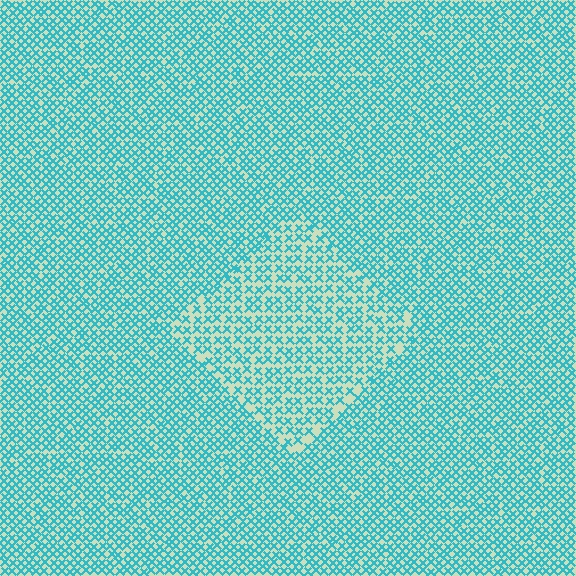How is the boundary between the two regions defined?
The boundary is defined by a change in element density (approximately 1.5x ratio). All elements are the same color, size, and shape.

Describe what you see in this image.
The image contains small cyan elements arranged at two different densities. A diamond-shaped region is visible where the elements are less densely packed than the surrounding area.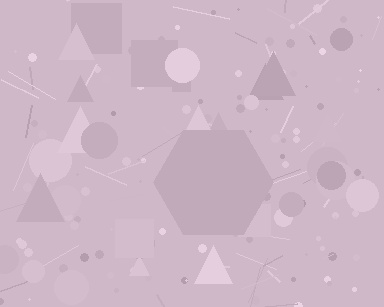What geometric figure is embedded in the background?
A hexagon is embedded in the background.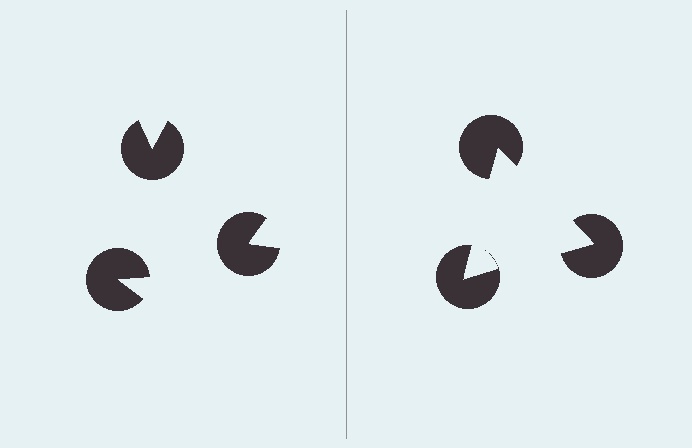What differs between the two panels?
The pac-man discs are positioned identically on both sides; only the wedge orientations differ. On the right they align to a triangle; on the left they are misaligned.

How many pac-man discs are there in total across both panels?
6 — 3 on each side.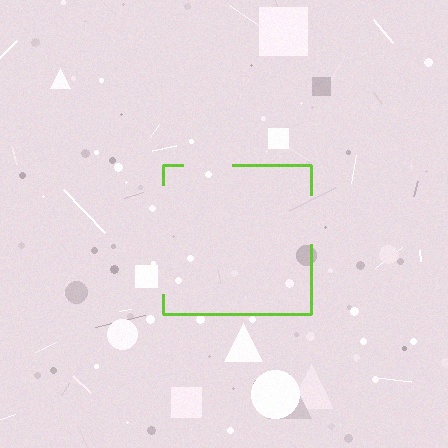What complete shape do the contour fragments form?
The contour fragments form a square.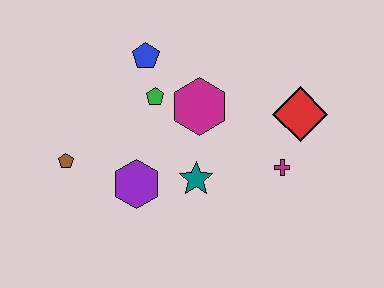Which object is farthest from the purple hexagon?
The red diamond is farthest from the purple hexagon.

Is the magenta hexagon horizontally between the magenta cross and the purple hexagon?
Yes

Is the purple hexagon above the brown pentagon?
No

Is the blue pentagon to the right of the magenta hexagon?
No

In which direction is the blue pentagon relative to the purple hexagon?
The blue pentagon is above the purple hexagon.